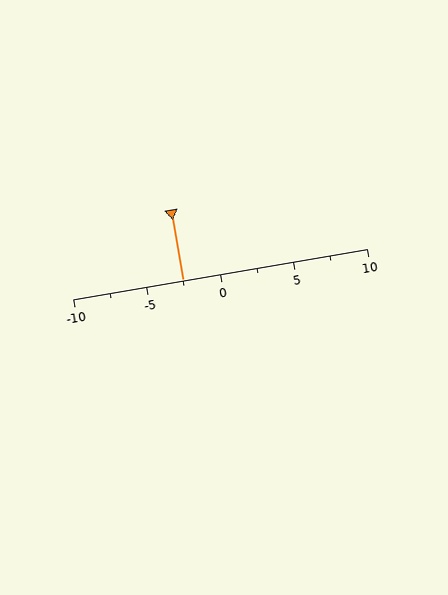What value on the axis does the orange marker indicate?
The marker indicates approximately -2.5.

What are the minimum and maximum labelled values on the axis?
The axis runs from -10 to 10.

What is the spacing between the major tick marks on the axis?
The major ticks are spaced 5 apart.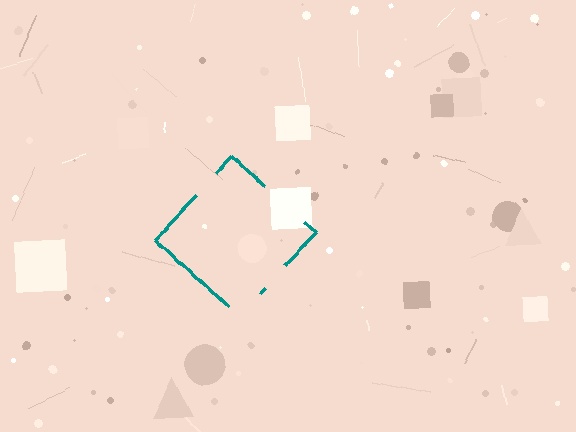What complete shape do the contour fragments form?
The contour fragments form a diamond.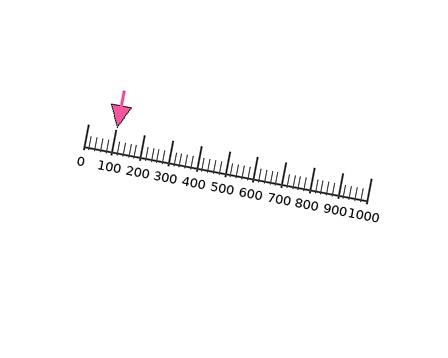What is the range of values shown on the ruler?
The ruler shows values from 0 to 1000.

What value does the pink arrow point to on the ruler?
The pink arrow points to approximately 103.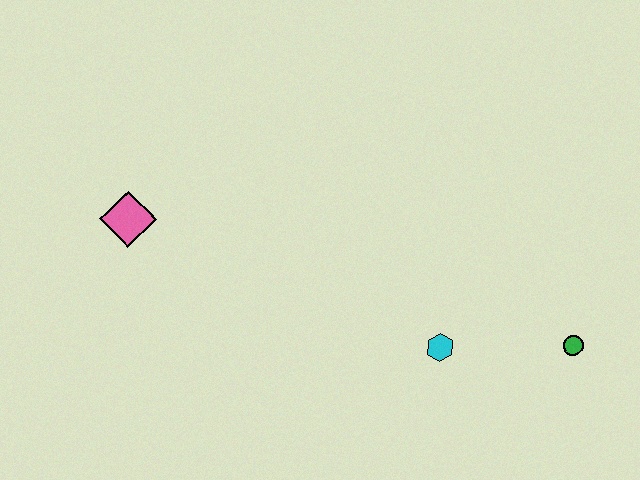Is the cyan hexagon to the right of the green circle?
No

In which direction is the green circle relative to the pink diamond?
The green circle is to the right of the pink diamond.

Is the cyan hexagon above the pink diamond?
No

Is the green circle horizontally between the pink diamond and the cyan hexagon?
No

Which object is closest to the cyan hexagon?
The green circle is closest to the cyan hexagon.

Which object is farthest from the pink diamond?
The green circle is farthest from the pink diamond.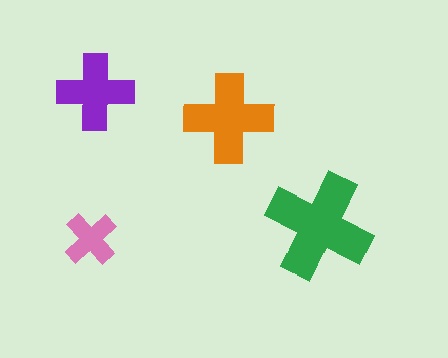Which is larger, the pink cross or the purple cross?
The purple one.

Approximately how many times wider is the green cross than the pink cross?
About 2 times wider.